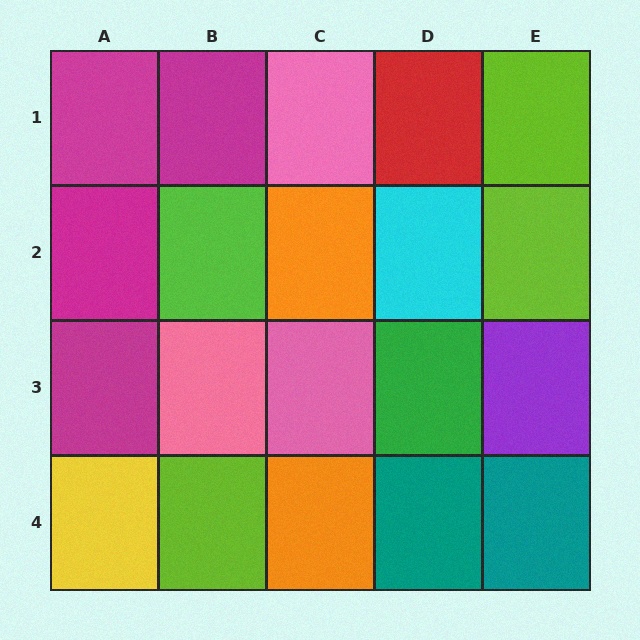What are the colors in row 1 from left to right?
Magenta, magenta, pink, red, lime.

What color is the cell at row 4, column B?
Lime.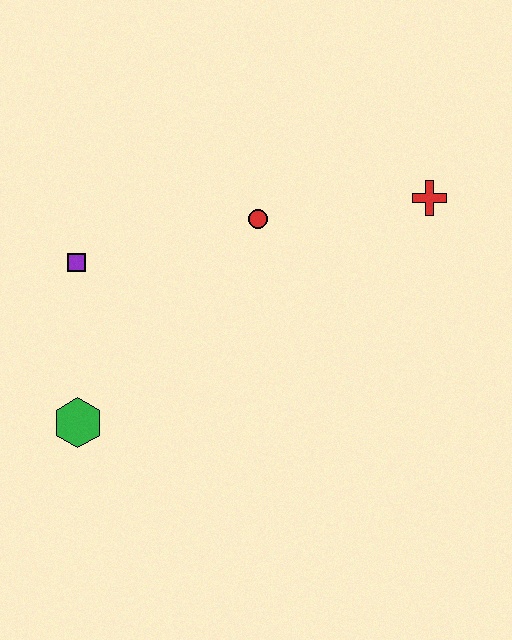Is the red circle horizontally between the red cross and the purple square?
Yes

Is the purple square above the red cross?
No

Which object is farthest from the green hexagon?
The red cross is farthest from the green hexagon.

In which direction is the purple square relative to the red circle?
The purple square is to the left of the red circle.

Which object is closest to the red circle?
The red cross is closest to the red circle.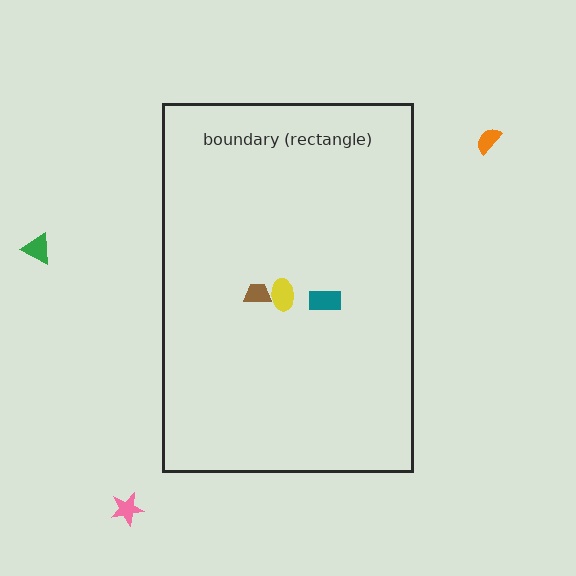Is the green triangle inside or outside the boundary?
Outside.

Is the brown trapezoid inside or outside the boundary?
Inside.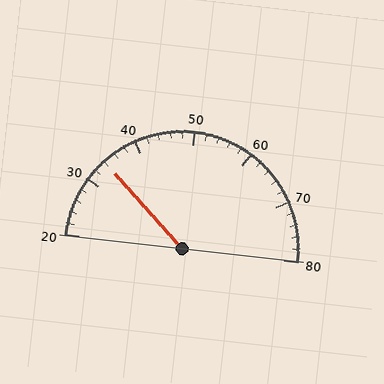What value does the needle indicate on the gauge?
The needle indicates approximately 34.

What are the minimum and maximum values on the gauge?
The gauge ranges from 20 to 80.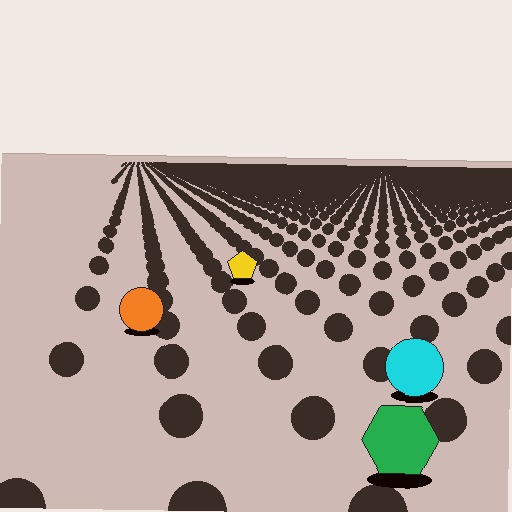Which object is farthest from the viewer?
The yellow pentagon is farthest from the viewer. It appears smaller and the ground texture around it is denser.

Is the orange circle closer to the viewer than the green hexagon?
No. The green hexagon is closer — you can tell from the texture gradient: the ground texture is coarser near it.